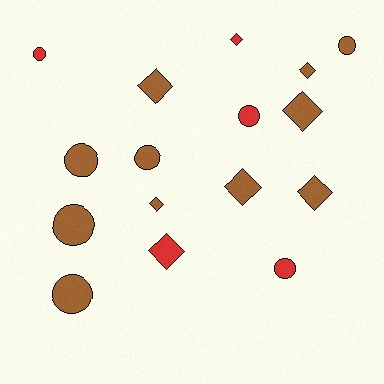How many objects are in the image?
There are 16 objects.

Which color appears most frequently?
Brown, with 11 objects.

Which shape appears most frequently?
Diamond, with 8 objects.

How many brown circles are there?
There are 5 brown circles.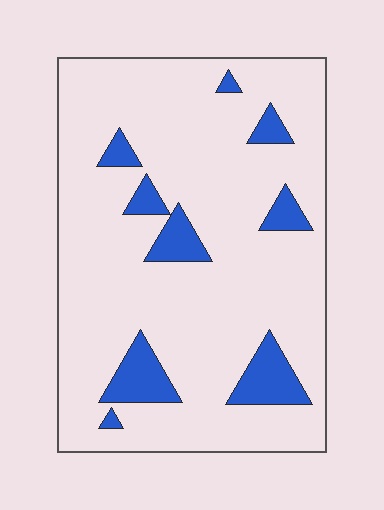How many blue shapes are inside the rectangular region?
9.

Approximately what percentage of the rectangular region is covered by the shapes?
Approximately 15%.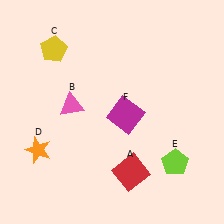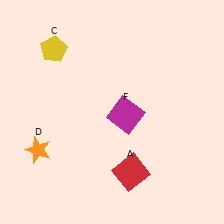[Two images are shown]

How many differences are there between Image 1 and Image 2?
There are 2 differences between the two images.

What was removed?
The pink triangle (B), the lime pentagon (E) were removed in Image 2.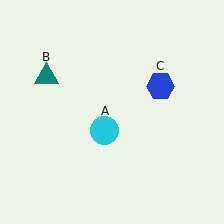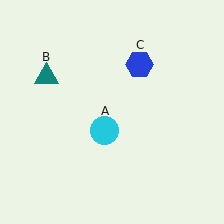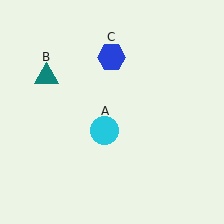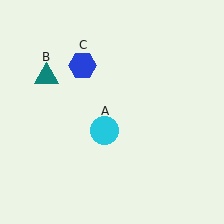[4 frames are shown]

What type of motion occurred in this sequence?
The blue hexagon (object C) rotated counterclockwise around the center of the scene.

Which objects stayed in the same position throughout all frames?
Cyan circle (object A) and teal triangle (object B) remained stationary.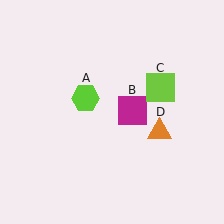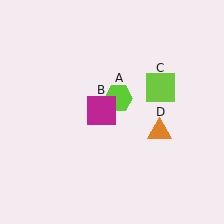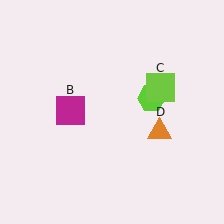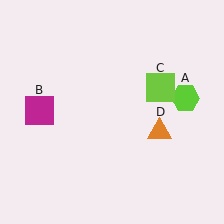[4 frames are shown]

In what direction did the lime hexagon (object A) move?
The lime hexagon (object A) moved right.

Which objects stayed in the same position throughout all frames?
Lime square (object C) and orange triangle (object D) remained stationary.